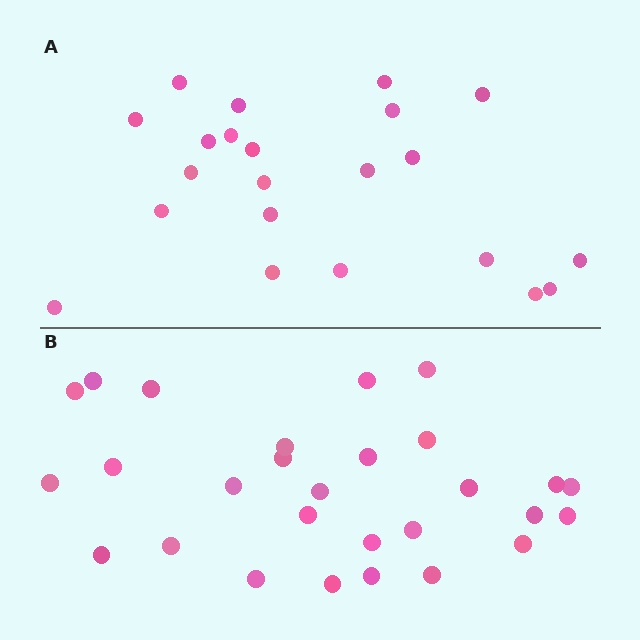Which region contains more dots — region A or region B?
Region B (the bottom region) has more dots.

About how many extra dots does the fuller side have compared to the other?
Region B has about 6 more dots than region A.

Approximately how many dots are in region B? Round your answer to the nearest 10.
About 30 dots. (The exact count is 28, which rounds to 30.)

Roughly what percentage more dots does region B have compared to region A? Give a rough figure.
About 25% more.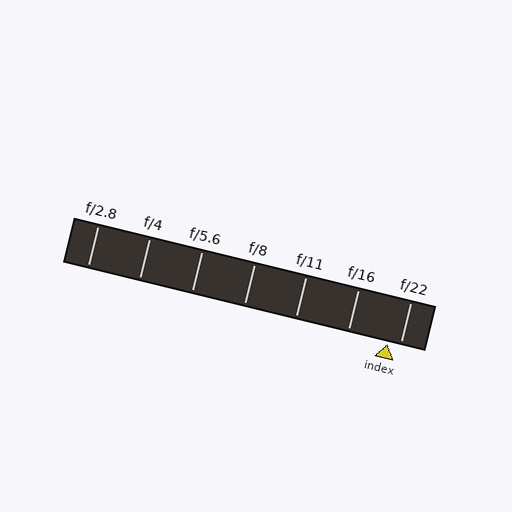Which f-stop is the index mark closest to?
The index mark is closest to f/22.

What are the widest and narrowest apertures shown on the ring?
The widest aperture shown is f/2.8 and the narrowest is f/22.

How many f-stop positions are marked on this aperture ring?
There are 7 f-stop positions marked.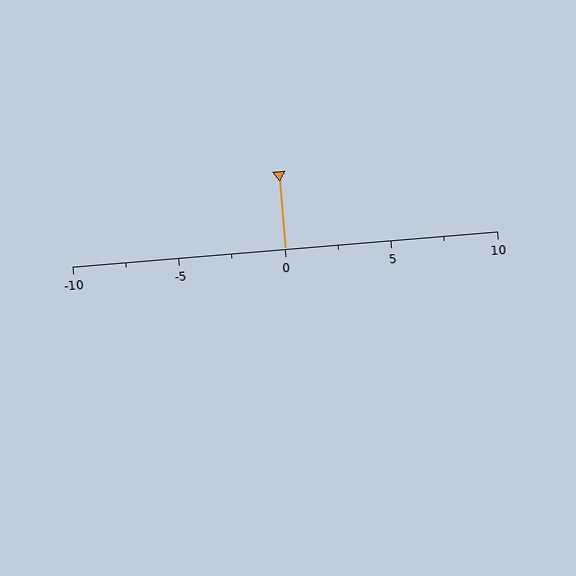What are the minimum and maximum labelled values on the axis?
The axis runs from -10 to 10.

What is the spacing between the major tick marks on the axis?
The major ticks are spaced 5 apart.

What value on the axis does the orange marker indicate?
The marker indicates approximately 0.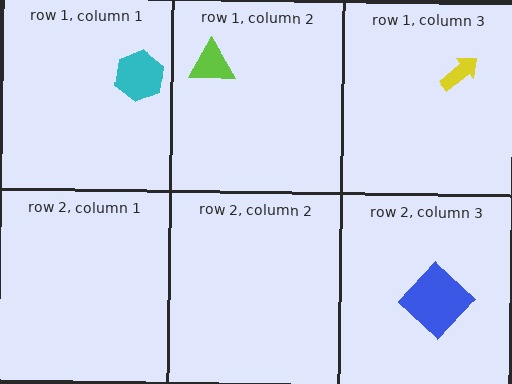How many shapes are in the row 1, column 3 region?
1.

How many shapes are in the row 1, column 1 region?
1.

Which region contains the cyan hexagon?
The row 1, column 1 region.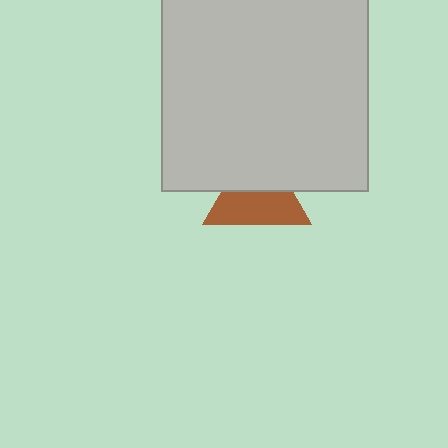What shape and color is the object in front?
The object in front is a light gray rectangle.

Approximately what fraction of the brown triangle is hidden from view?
Roughly 42% of the brown triangle is hidden behind the light gray rectangle.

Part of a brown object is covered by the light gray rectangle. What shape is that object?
It is a triangle.